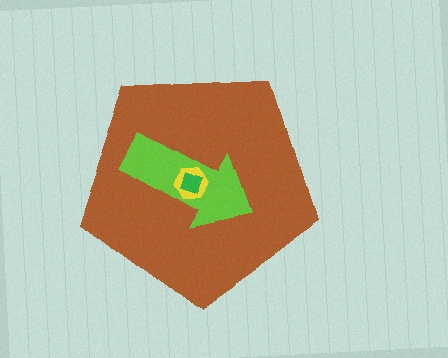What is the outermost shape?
The brown pentagon.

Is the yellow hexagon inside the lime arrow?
Yes.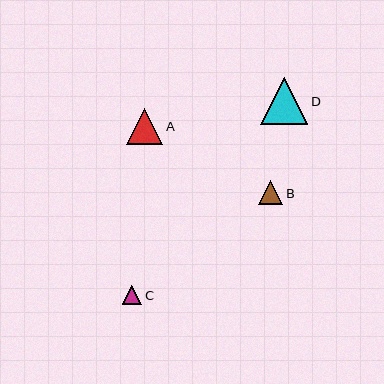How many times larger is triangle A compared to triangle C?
Triangle A is approximately 1.9 times the size of triangle C.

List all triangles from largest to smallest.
From largest to smallest: D, A, B, C.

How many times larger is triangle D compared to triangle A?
Triangle D is approximately 1.3 times the size of triangle A.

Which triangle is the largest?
Triangle D is the largest with a size of approximately 47 pixels.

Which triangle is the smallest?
Triangle C is the smallest with a size of approximately 20 pixels.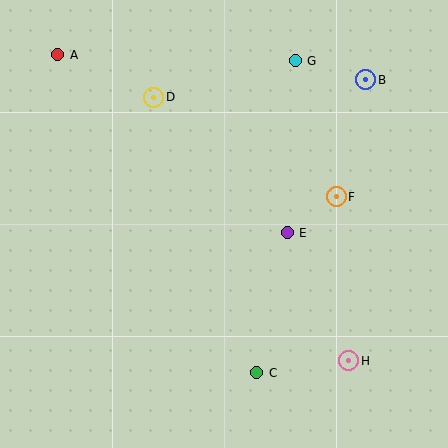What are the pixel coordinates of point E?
Point E is at (287, 233).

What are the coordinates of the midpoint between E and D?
The midpoint between E and D is at (221, 165).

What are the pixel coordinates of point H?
Point H is at (349, 361).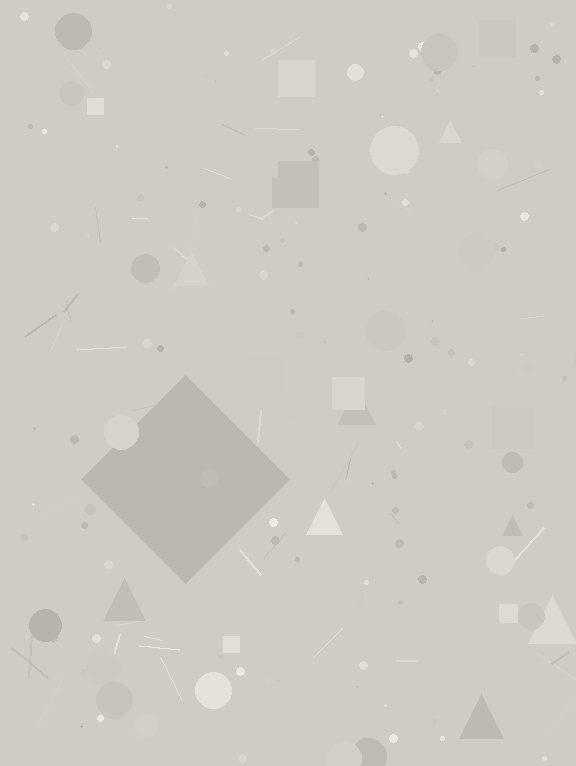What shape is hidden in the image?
A diamond is hidden in the image.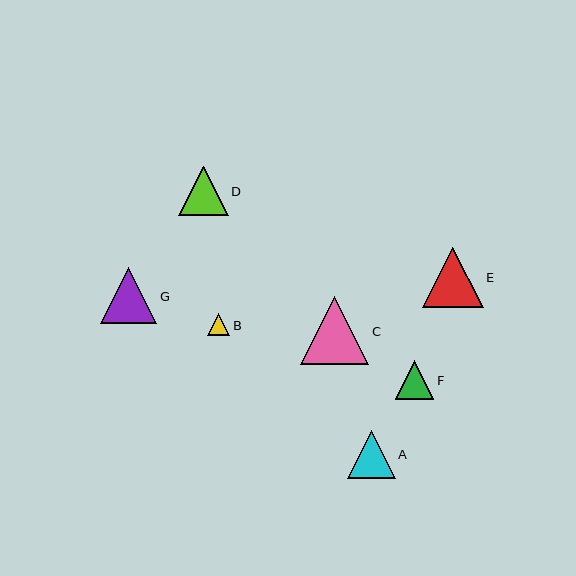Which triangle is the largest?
Triangle C is the largest with a size of approximately 69 pixels.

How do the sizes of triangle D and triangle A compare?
Triangle D and triangle A are approximately the same size.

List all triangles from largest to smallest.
From largest to smallest: C, E, G, D, A, F, B.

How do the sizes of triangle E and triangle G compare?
Triangle E and triangle G are approximately the same size.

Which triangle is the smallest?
Triangle B is the smallest with a size of approximately 22 pixels.